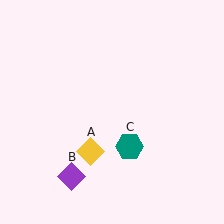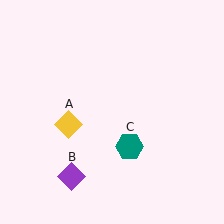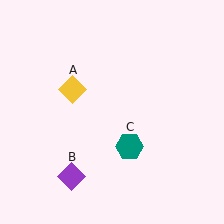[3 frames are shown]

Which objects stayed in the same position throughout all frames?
Purple diamond (object B) and teal hexagon (object C) remained stationary.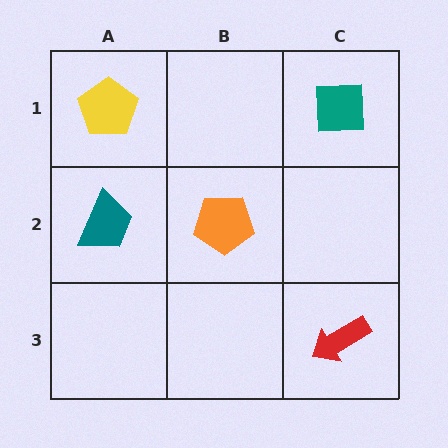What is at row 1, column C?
A teal square.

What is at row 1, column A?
A yellow pentagon.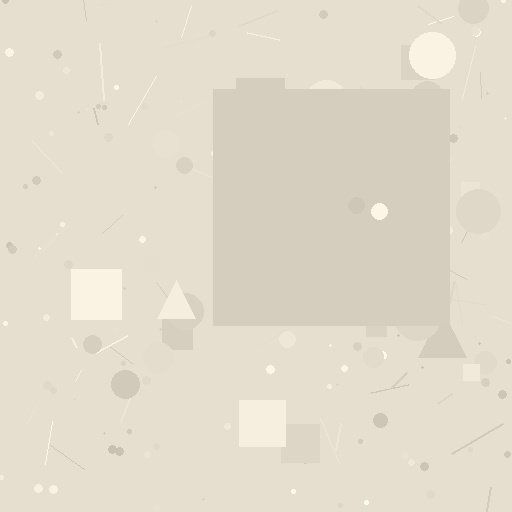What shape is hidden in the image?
A square is hidden in the image.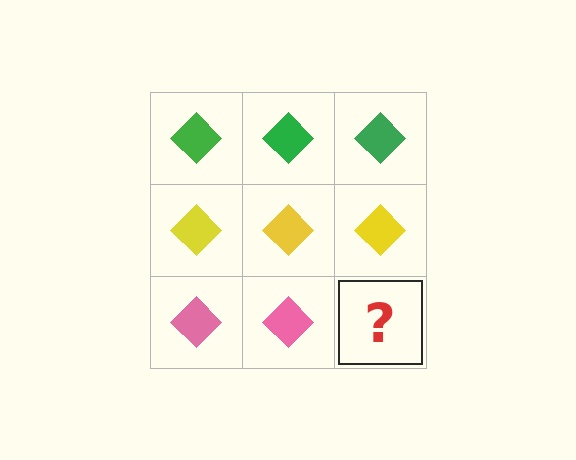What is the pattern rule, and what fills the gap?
The rule is that each row has a consistent color. The gap should be filled with a pink diamond.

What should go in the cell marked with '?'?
The missing cell should contain a pink diamond.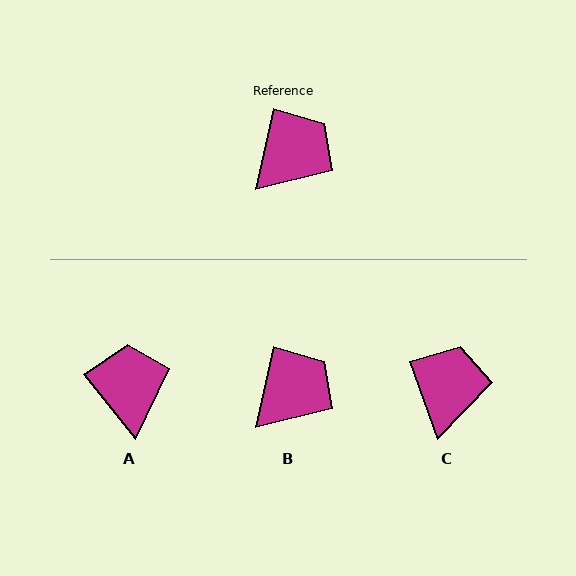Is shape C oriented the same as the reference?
No, it is off by about 32 degrees.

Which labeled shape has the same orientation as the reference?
B.